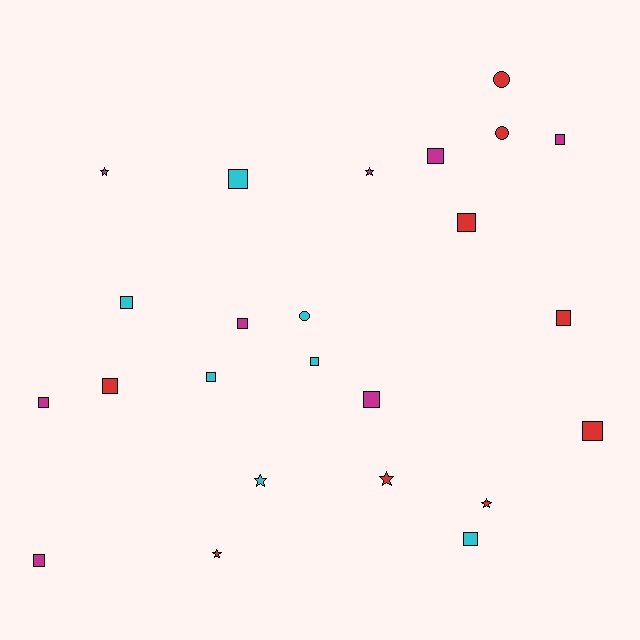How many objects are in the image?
There are 24 objects.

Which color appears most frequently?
Red, with 9 objects.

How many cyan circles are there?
There is 1 cyan circle.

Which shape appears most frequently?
Square, with 15 objects.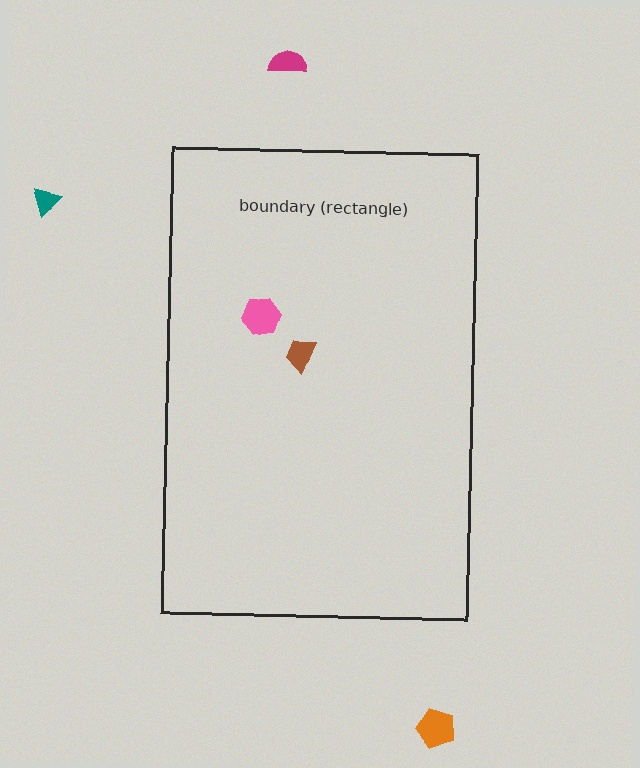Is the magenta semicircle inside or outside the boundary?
Outside.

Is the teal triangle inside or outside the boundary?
Outside.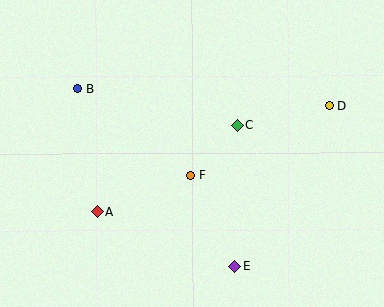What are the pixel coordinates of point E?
Point E is at (235, 266).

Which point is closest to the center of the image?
Point F at (191, 175) is closest to the center.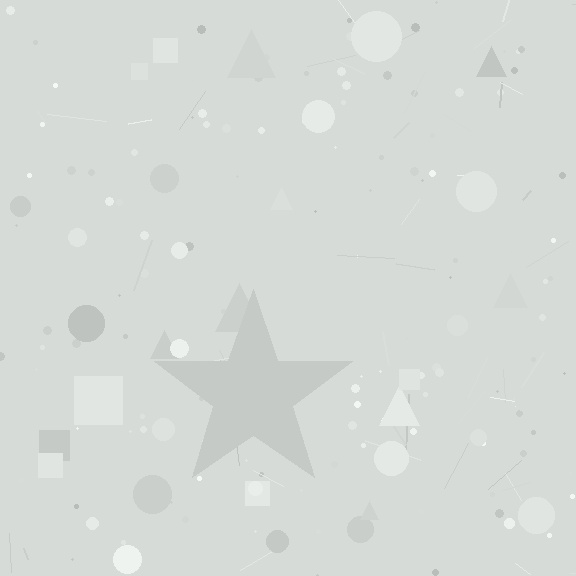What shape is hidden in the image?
A star is hidden in the image.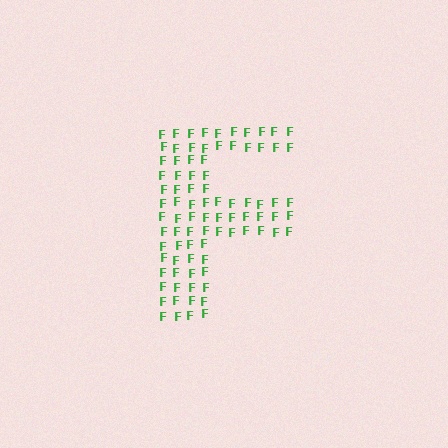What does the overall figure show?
The overall figure shows the letter F.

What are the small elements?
The small elements are letter F's.